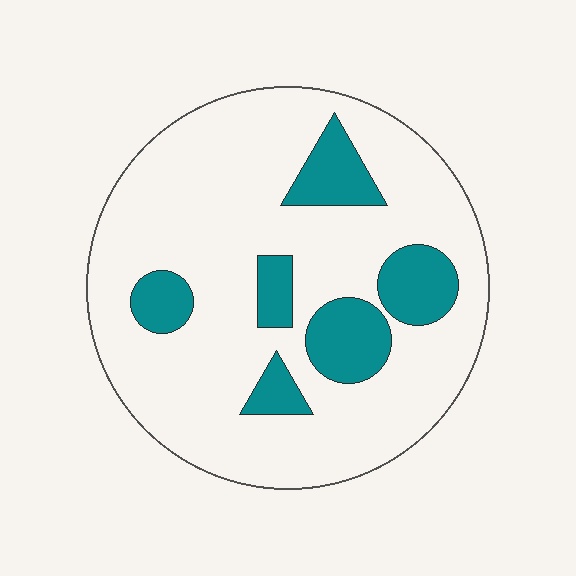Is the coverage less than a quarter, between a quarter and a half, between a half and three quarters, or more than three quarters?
Less than a quarter.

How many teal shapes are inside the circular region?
6.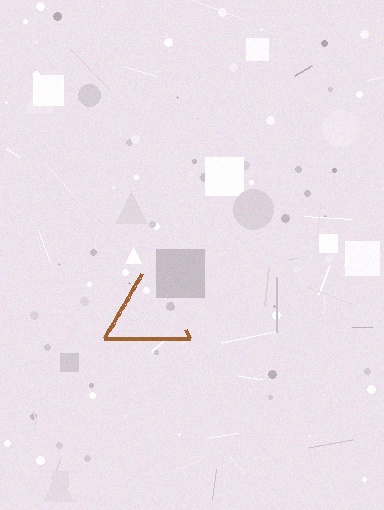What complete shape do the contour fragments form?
The contour fragments form a triangle.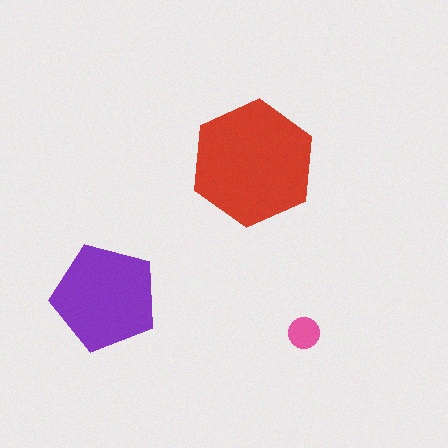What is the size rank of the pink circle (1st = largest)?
3rd.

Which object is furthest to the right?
The pink circle is rightmost.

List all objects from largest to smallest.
The red hexagon, the purple pentagon, the pink circle.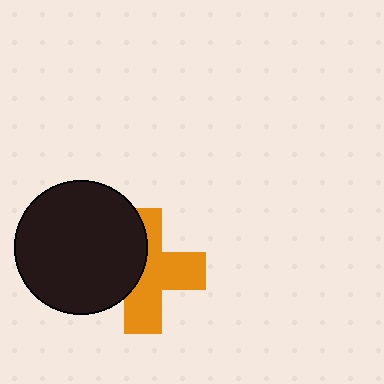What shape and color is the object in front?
The object in front is a black circle.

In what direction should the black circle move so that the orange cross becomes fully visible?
The black circle should move left. That is the shortest direction to clear the overlap and leave the orange cross fully visible.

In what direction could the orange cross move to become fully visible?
The orange cross could move right. That would shift it out from behind the black circle entirely.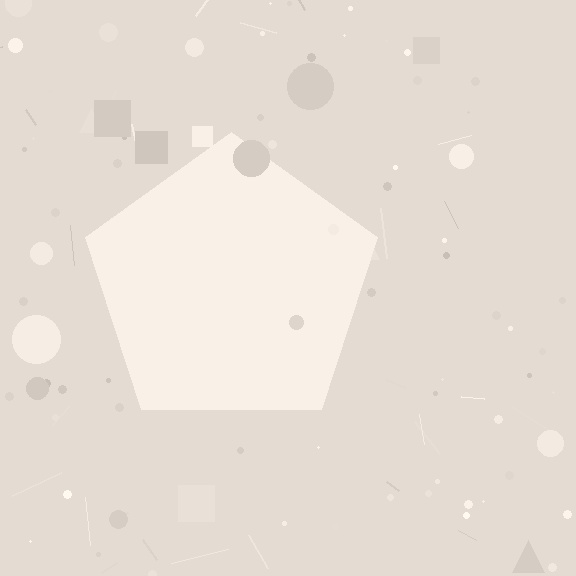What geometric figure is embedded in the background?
A pentagon is embedded in the background.